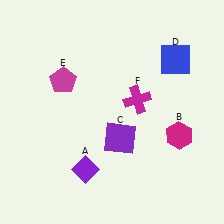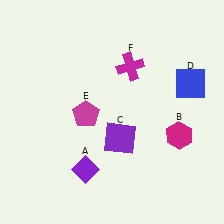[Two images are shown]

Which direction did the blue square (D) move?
The blue square (D) moved down.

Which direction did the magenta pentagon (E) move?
The magenta pentagon (E) moved down.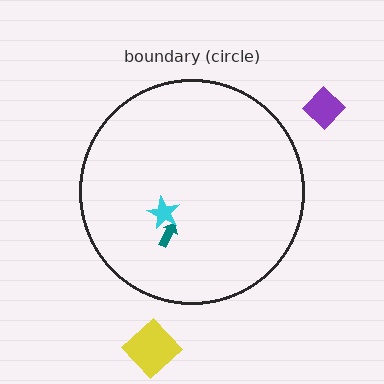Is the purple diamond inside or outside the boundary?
Outside.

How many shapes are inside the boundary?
2 inside, 2 outside.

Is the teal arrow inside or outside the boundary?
Inside.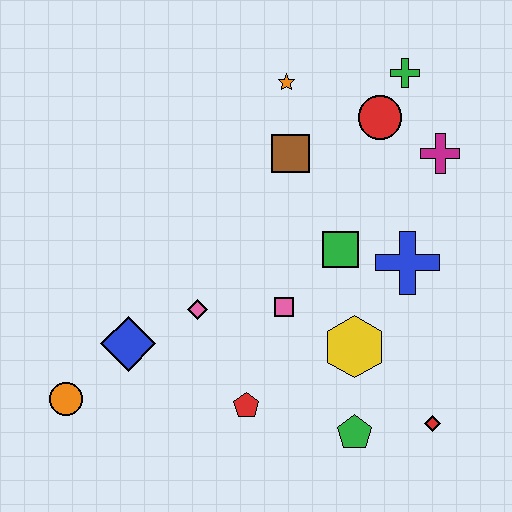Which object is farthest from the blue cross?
The orange circle is farthest from the blue cross.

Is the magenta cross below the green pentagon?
No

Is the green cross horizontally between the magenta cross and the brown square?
Yes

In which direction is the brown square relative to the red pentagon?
The brown square is above the red pentagon.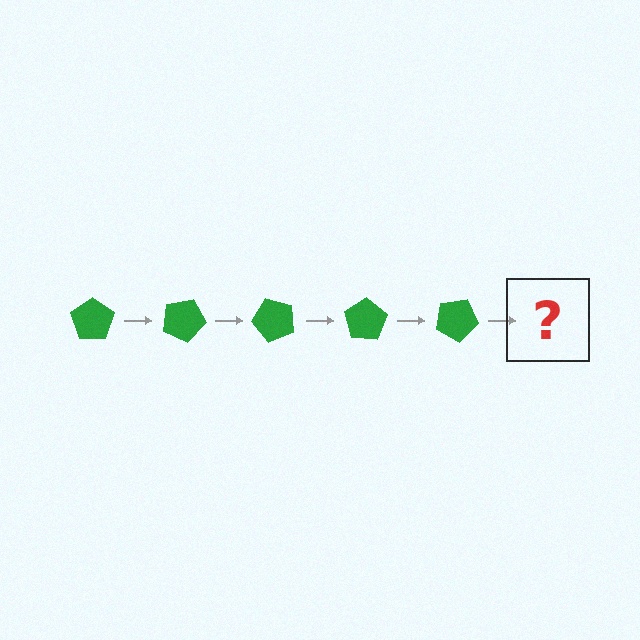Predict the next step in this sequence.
The next step is a green pentagon rotated 125 degrees.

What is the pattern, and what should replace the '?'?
The pattern is that the pentagon rotates 25 degrees each step. The '?' should be a green pentagon rotated 125 degrees.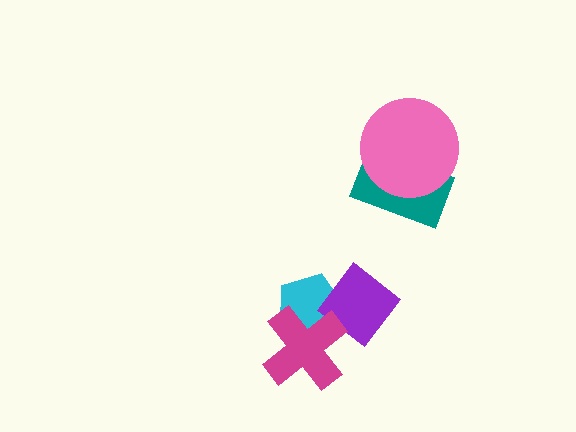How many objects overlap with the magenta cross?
2 objects overlap with the magenta cross.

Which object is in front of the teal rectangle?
The pink circle is in front of the teal rectangle.